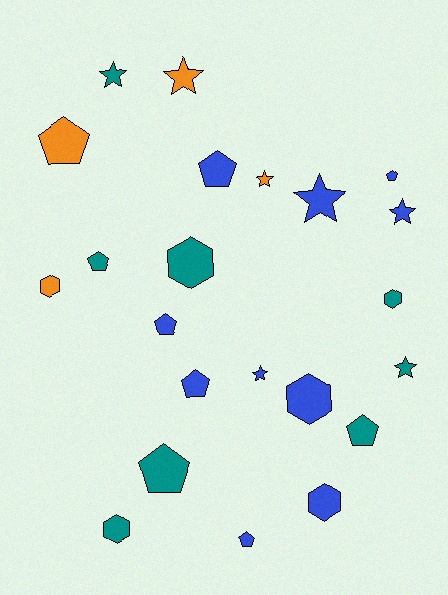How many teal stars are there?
There are 2 teal stars.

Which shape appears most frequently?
Pentagon, with 9 objects.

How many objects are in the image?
There are 22 objects.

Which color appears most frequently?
Blue, with 10 objects.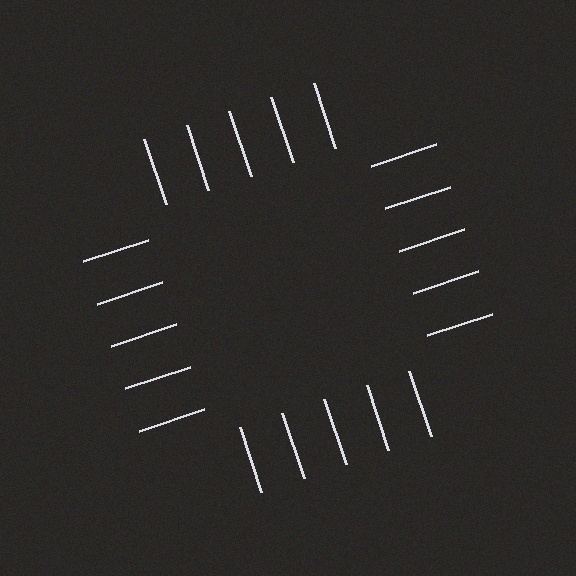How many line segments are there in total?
20 — 5 along each of the 4 edges.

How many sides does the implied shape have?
4 sides — the line-ends trace a square.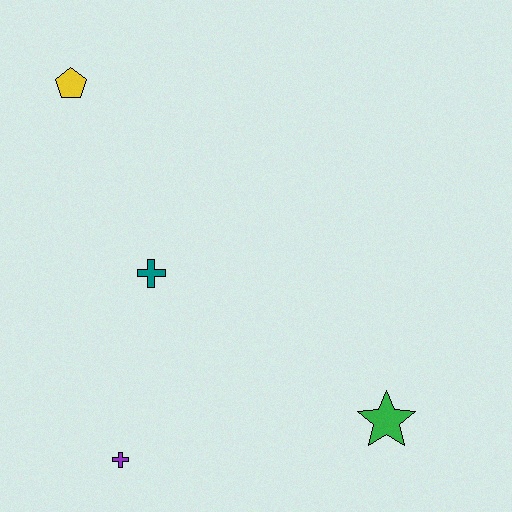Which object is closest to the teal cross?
The purple cross is closest to the teal cross.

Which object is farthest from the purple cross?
The yellow pentagon is farthest from the purple cross.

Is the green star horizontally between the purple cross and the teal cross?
No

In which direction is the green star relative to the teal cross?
The green star is to the right of the teal cross.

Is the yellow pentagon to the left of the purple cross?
Yes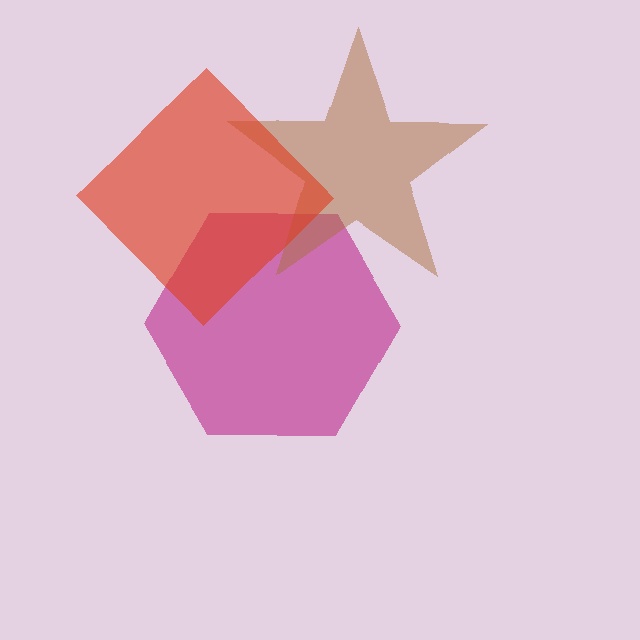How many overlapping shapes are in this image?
There are 3 overlapping shapes in the image.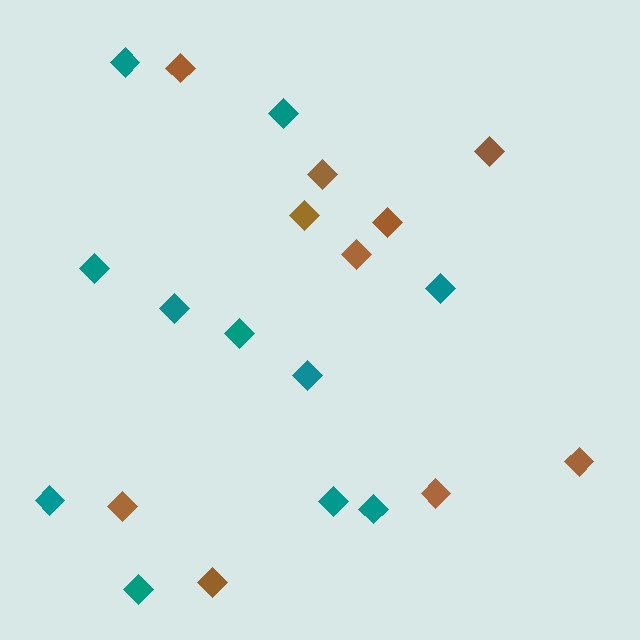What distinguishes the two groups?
There are 2 groups: one group of brown diamonds (10) and one group of teal diamonds (11).